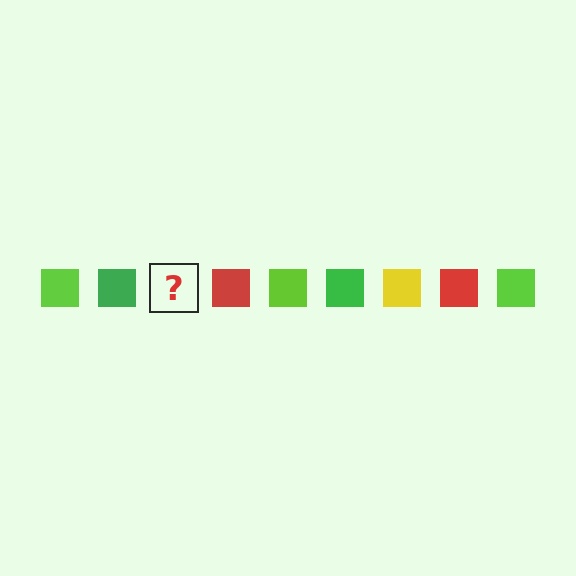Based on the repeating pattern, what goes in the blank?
The blank should be a yellow square.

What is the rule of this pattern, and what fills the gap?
The rule is that the pattern cycles through lime, green, yellow, red squares. The gap should be filled with a yellow square.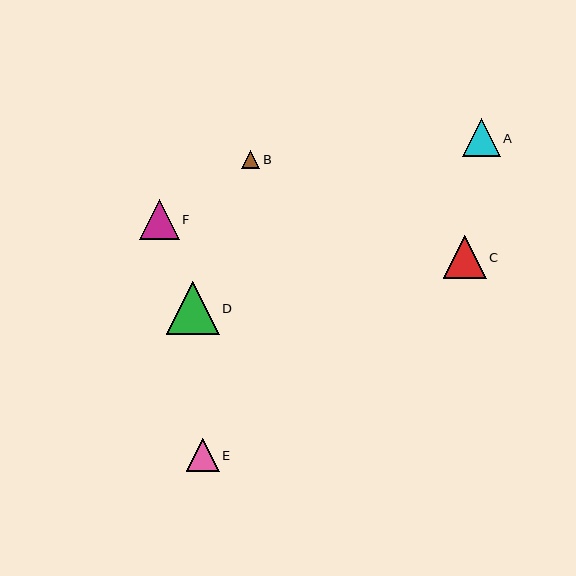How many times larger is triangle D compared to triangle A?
Triangle D is approximately 1.4 times the size of triangle A.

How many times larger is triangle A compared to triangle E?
Triangle A is approximately 1.1 times the size of triangle E.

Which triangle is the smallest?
Triangle B is the smallest with a size of approximately 18 pixels.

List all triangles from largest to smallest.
From largest to smallest: D, C, F, A, E, B.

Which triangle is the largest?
Triangle D is the largest with a size of approximately 53 pixels.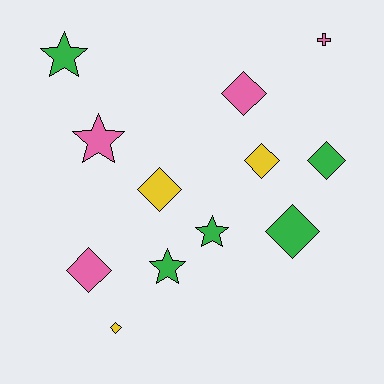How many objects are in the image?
There are 12 objects.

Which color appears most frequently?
Green, with 5 objects.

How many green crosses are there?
There are no green crosses.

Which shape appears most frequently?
Diamond, with 7 objects.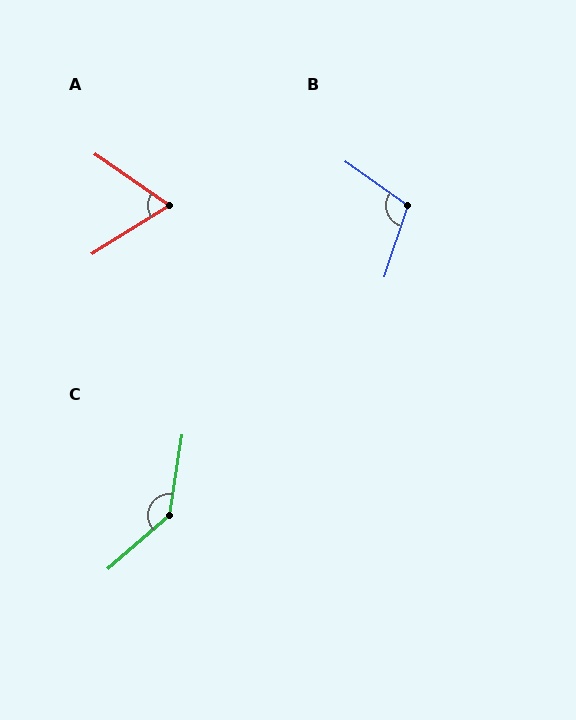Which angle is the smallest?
A, at approximately 67 degrees.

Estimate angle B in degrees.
Approximately 107 degrees.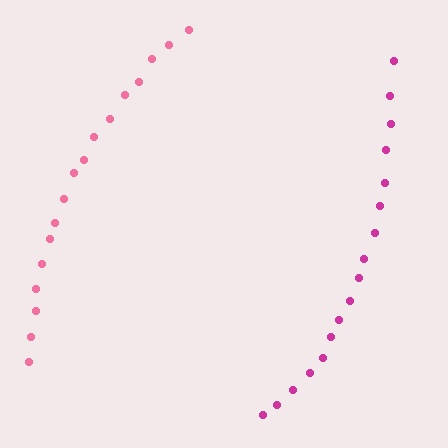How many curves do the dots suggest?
There are 2 distinct paths.